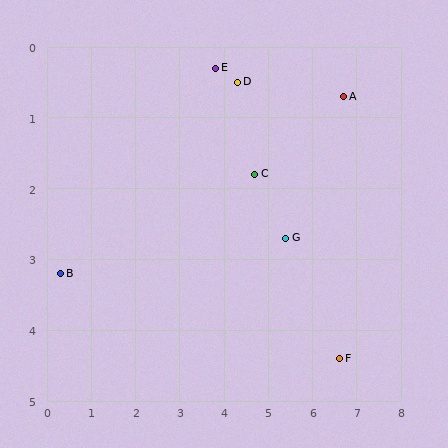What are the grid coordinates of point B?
Point B is at approximately (0.3, 3.2).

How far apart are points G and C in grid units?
Points G and C are about 1.1 grid units apart.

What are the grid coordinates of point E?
Point E is at approximately (3.8, 0.3).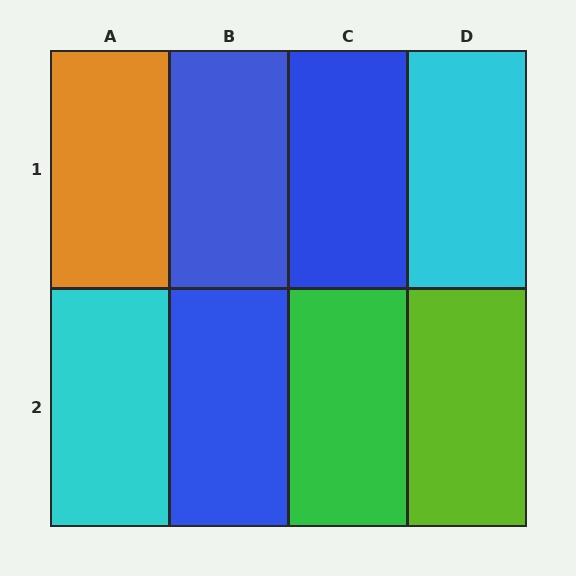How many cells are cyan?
2 cells are cyan.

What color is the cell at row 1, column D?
Cyan.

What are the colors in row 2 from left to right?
Cyan, blue, green, lime.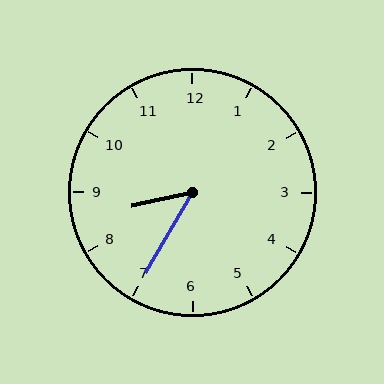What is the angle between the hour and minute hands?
Approximately 48 degrees.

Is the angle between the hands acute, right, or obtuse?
It is acute.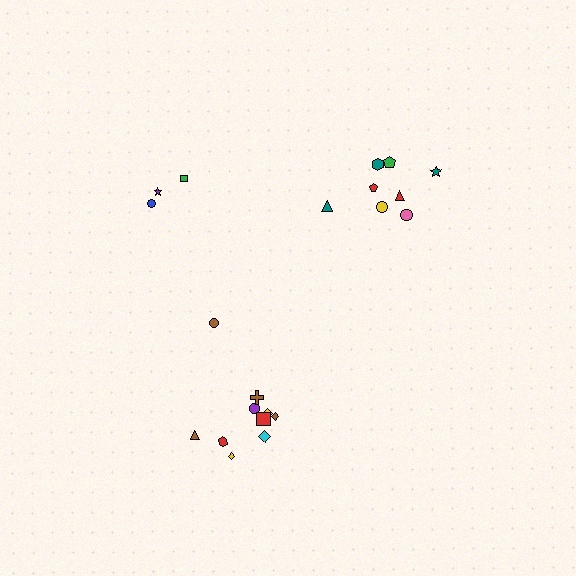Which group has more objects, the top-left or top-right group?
The top-right group.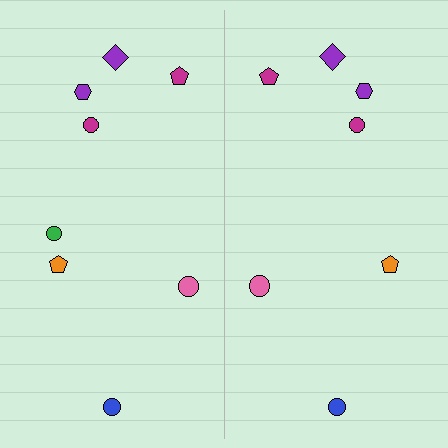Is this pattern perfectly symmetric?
No, the pattern is not perfectly symmetric. A green circle is missing from the right side.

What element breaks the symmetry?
A green circle is missing from the right side.